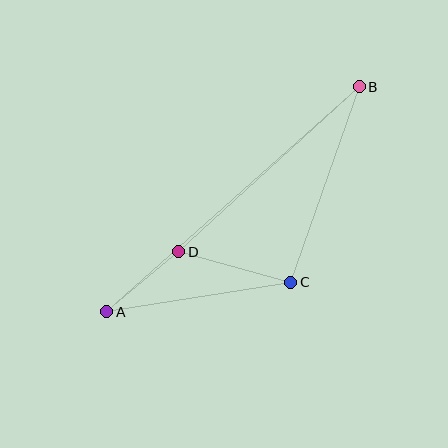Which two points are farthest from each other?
Points A and B are farthest from each other.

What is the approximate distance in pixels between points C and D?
The distance between C and D is approximately 116 pixels.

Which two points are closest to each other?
Points A and D are closest to each other.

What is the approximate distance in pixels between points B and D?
The distance between B and D is approximately 245 pixels.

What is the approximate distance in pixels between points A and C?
The distance between A and C is approximately 186 pixels.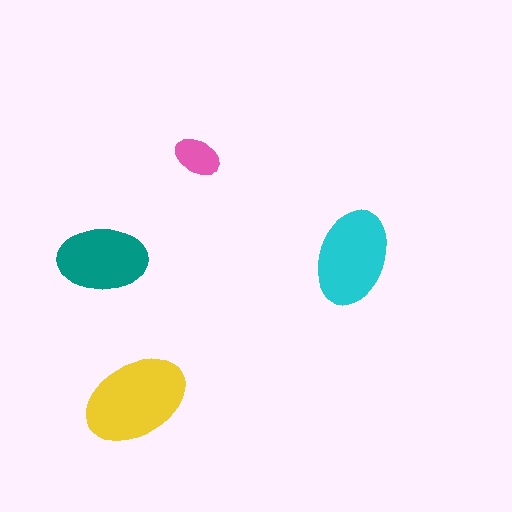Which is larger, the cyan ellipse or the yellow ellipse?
The yellow one.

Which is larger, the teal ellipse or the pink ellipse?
The teal one.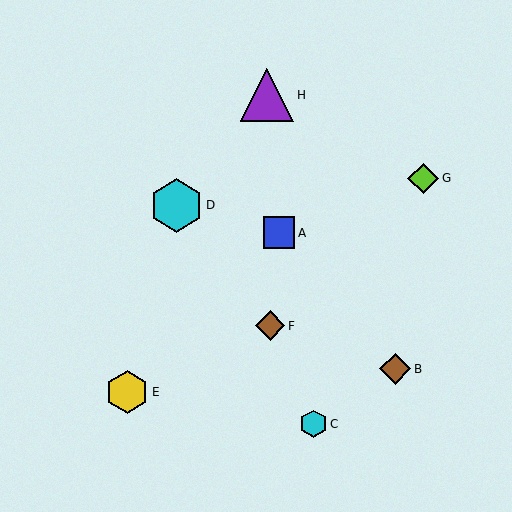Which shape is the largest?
The purple triangle (labeled H) is the largest.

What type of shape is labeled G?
Shape G is a lime diamond.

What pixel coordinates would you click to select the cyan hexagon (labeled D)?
Click at (176, 205) to select the cyan hexagon D.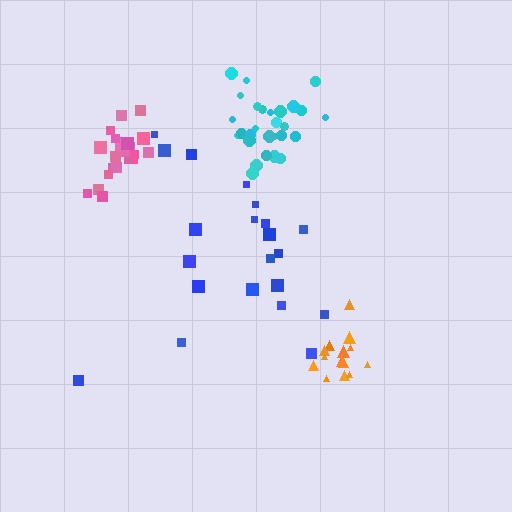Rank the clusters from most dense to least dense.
pink, cyan, orange, blue.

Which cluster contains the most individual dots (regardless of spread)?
Cyan (28).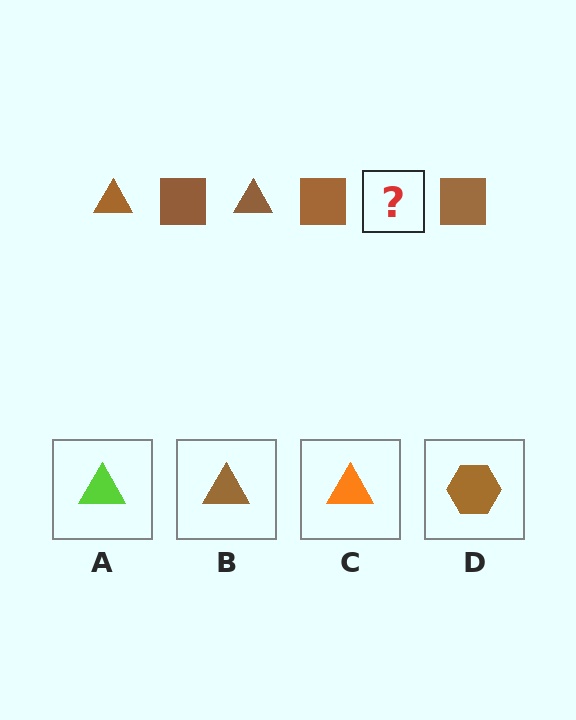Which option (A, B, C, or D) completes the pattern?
B.